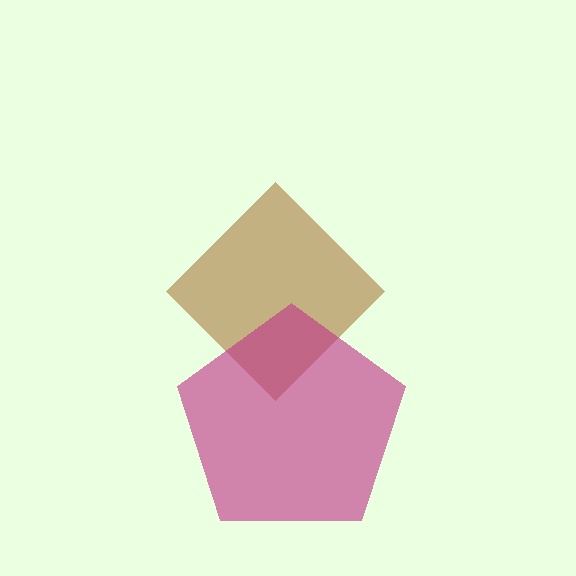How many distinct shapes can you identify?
There are 2 distinct shapes: a brown diamond, a magenta pentagon.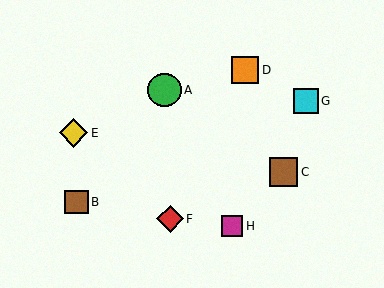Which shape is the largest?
The green circle (labeled A) is the largest.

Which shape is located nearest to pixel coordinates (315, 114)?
The cyan square (labeled G) at (306, 101) is nearest to that location.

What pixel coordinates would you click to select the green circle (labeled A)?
Click at (165, 90) to select the green circle A.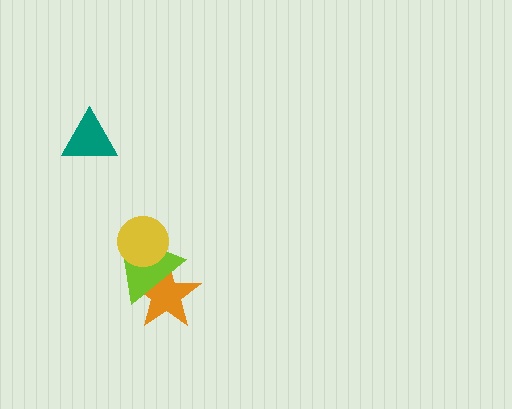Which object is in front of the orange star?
The lime triangle is in front of the orange star.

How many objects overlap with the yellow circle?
1 object overlaps with the yellow circle.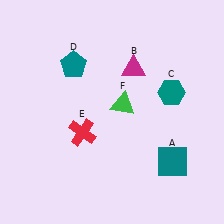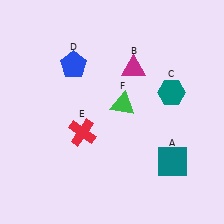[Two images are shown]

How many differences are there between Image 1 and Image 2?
There is 1 difference between the two images.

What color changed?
The pentagon (D) changed from teal in Image 1 to blue in Image 2.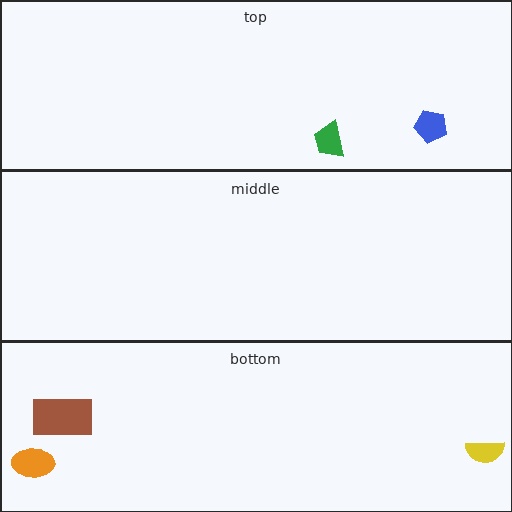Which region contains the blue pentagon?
The top region.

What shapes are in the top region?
The green trapezoid, the blue pentagon.